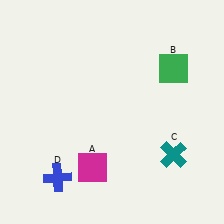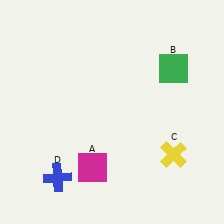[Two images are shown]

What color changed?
The cross (C) changed from teal in Image 1 to yellow in Image 2.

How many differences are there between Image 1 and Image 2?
There is 1 difference between the two images.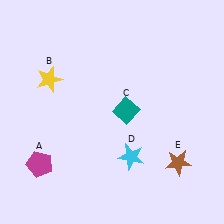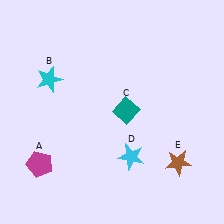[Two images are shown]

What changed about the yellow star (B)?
In Image 1, B is yellow. In Image 2, it changed to cyan.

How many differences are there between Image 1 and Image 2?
There is 1 difference between the two images.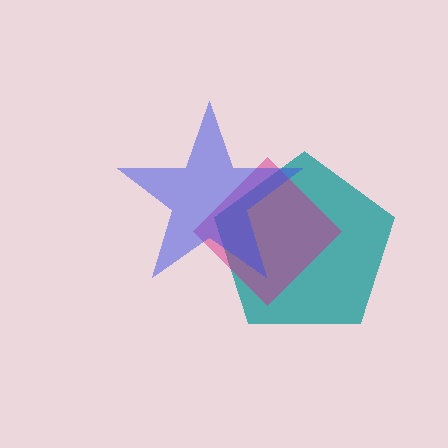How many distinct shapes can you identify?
There are 3 distinct shapes: a teal pentagon, a magenta diamond, a blue star.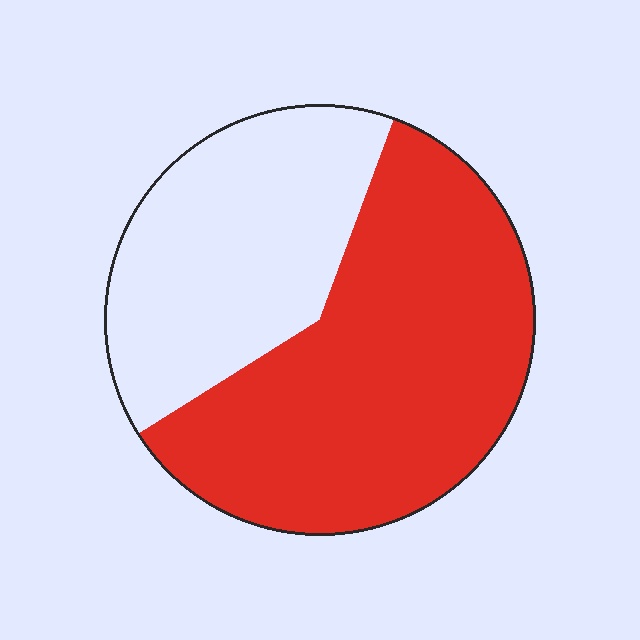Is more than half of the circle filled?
Yes.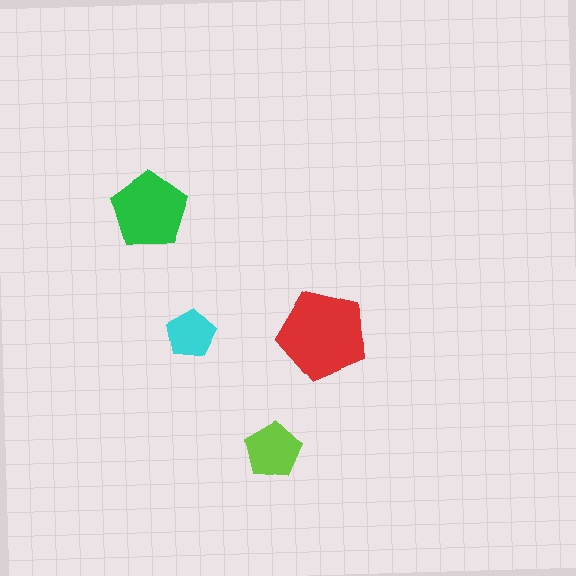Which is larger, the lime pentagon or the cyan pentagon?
The lime one.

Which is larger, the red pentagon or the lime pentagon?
The red one.